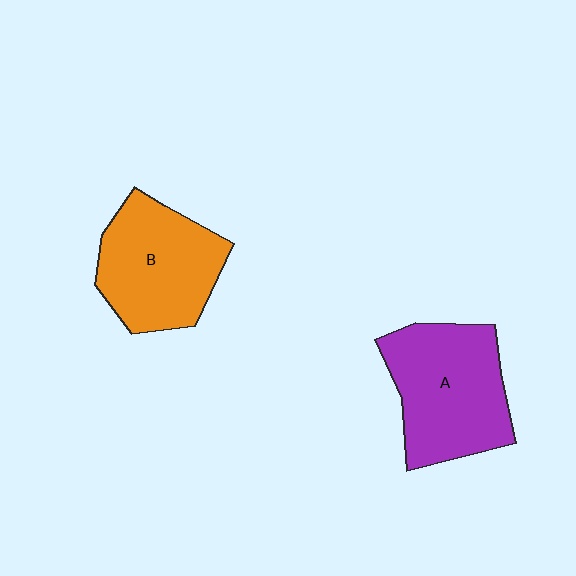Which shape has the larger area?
Shape A (purple).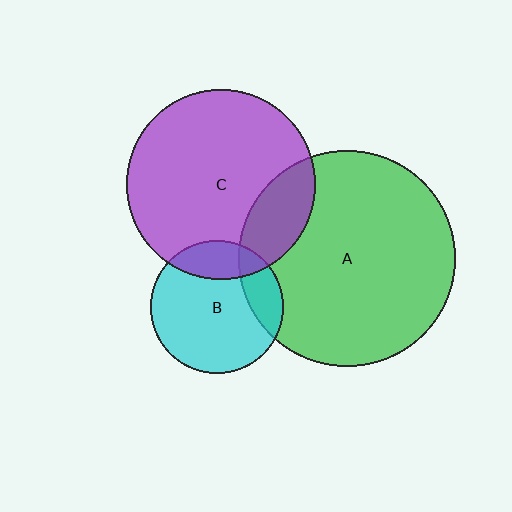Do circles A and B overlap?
Yes.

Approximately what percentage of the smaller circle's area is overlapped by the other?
Approximately 20%.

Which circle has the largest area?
Circle A (green).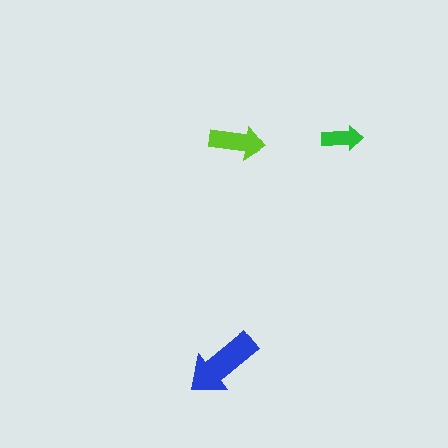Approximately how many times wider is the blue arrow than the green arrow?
About 2 times wider.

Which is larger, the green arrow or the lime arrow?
The lime one.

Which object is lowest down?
The blue arrow is bottommost.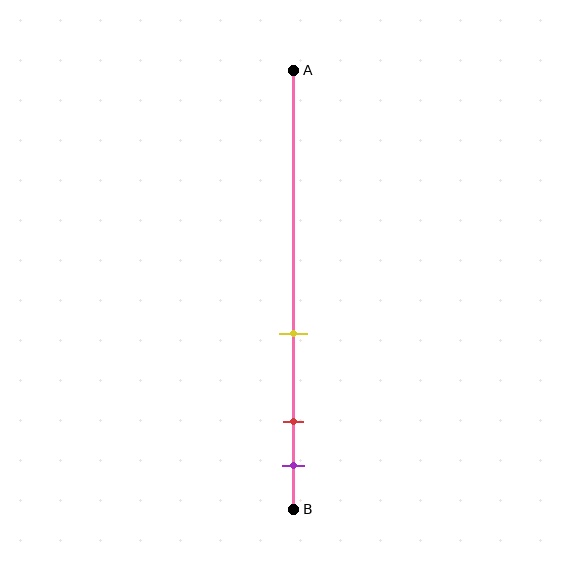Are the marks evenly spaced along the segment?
No, the marks are not evenly spaced.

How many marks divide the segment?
There are 3 marks dividing the segment.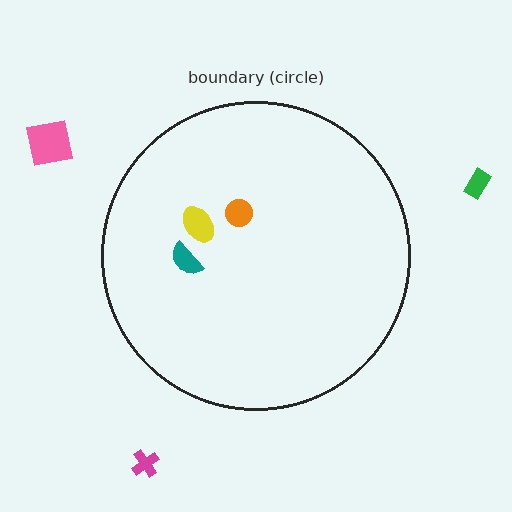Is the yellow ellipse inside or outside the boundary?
Inside.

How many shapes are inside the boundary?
3 inside, 3 outside.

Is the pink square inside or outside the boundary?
Outside.